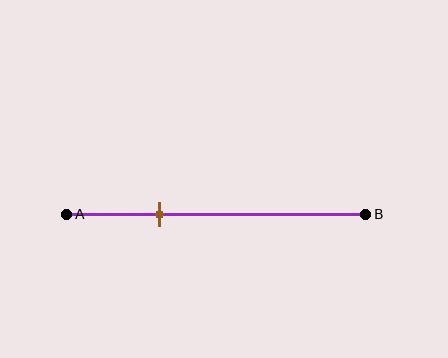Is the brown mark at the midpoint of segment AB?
No, the mark is at about 30% from A, not at the 50% midpoint.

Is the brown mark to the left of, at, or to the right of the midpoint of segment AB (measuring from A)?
The brown mark is to the left of the midpoint of segment AB.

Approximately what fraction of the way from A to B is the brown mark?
The brown mark is approximately 30% of the way from A to B.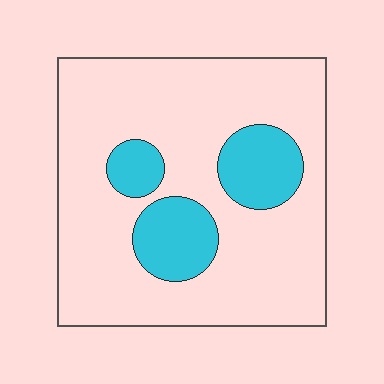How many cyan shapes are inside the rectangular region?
3.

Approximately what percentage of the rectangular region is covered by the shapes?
Approximately 20%.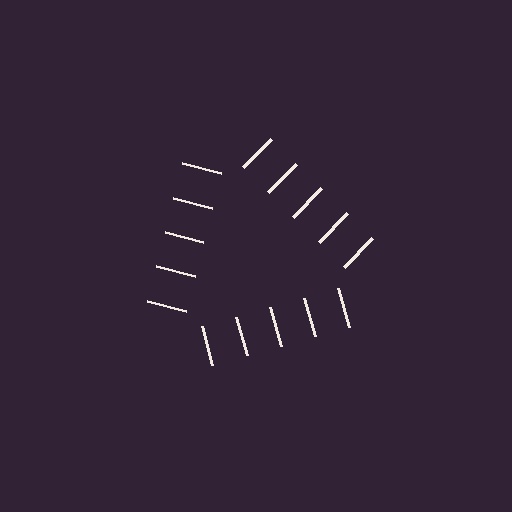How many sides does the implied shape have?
3 sides — the line-ends trace a triangle.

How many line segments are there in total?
15 — 5 along each of the 3 edges.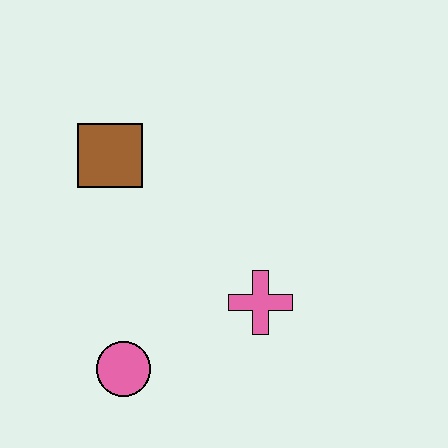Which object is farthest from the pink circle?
The brown square is farthest from the pink circle.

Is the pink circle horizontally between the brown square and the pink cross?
Yes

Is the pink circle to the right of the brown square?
Yes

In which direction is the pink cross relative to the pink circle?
The pink cross is to the right of the pink circle.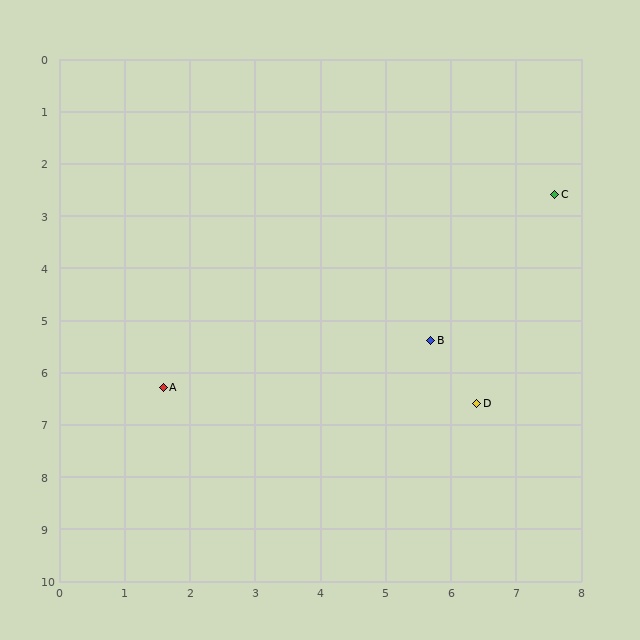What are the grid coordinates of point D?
Point D is at approximately (6.4, 6.6).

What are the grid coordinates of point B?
Point B is at approximately (5.7, 5.4).